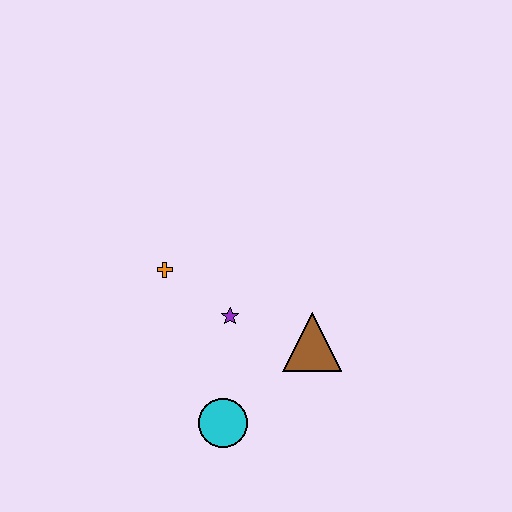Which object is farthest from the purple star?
The cyan circle is farthest from the purple star.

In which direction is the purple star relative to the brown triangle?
The purple star is to the left of the brown triangle.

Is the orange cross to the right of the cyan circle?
No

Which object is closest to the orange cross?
The purple star is closest to the orange cross.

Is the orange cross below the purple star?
No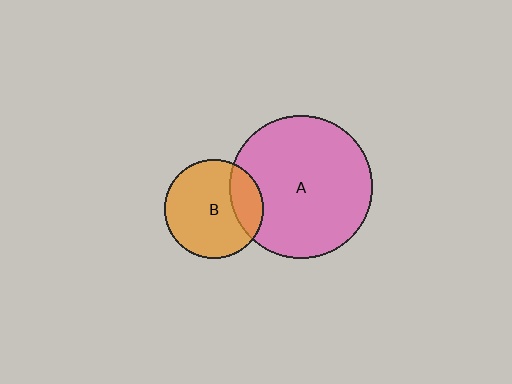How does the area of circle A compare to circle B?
Approximately 2.1 times.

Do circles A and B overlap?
Yes.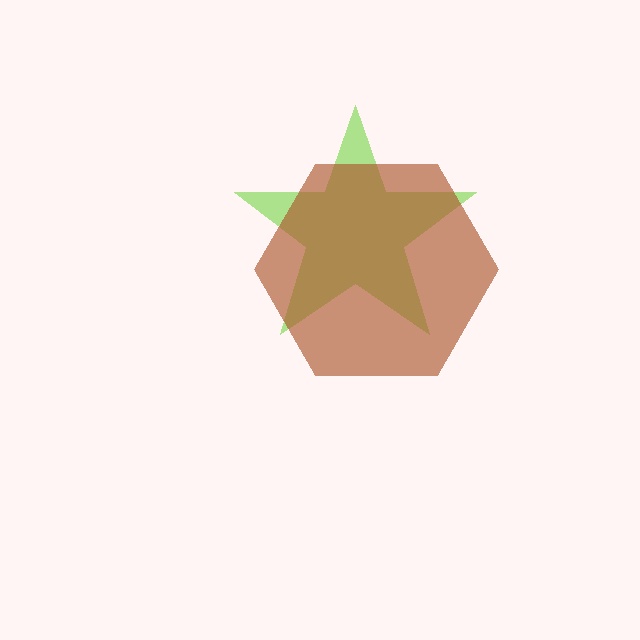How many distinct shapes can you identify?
There are 2 distinct shapes: a lime star, a brown hexagon.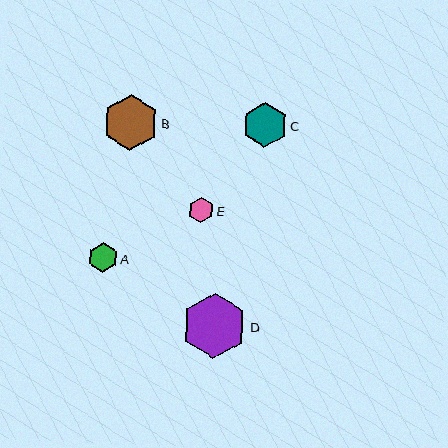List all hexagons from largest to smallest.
From largest to smallest: D, B, C, A, E.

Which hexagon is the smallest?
Hexagon E is the smallest with a size of approximately 25 pixels.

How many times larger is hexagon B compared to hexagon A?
Hexagon B is approximately 1.9 times the size of hexagon A.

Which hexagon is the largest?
Hexagon D is the largest with a size of approximately 65 pixels.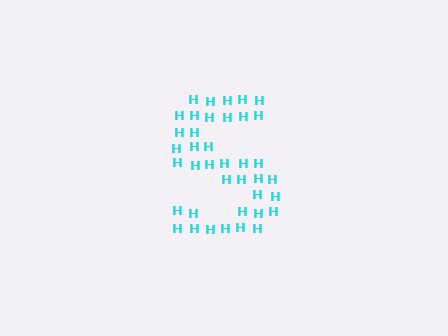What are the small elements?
The small elements are letter H's.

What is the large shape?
The large shape is the letter S.